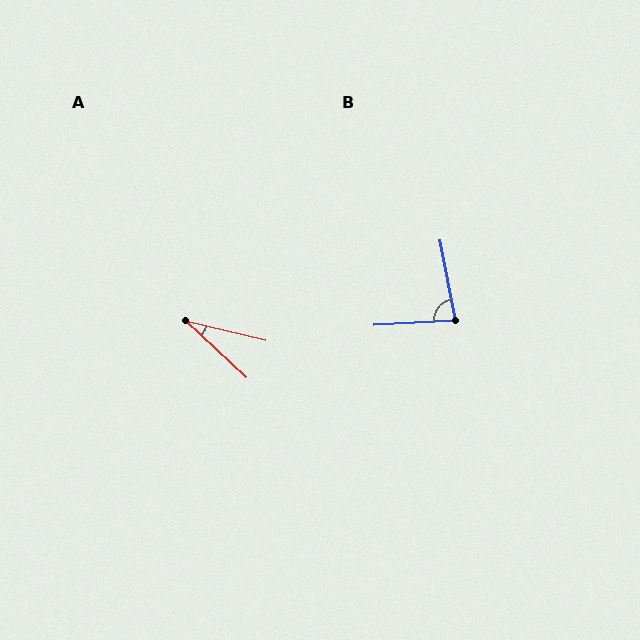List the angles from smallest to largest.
A (29°), B (83°).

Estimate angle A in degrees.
Approximately 29 degrees.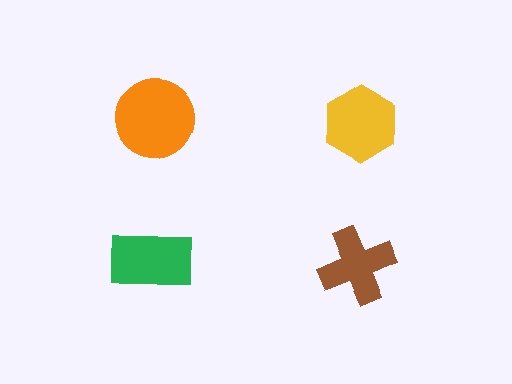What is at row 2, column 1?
A green rectangle.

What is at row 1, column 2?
A yellow hexagon.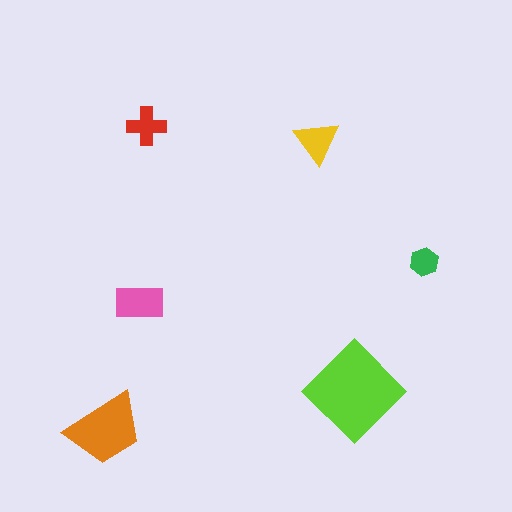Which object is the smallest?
The green hexagon.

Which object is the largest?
The lime diamond.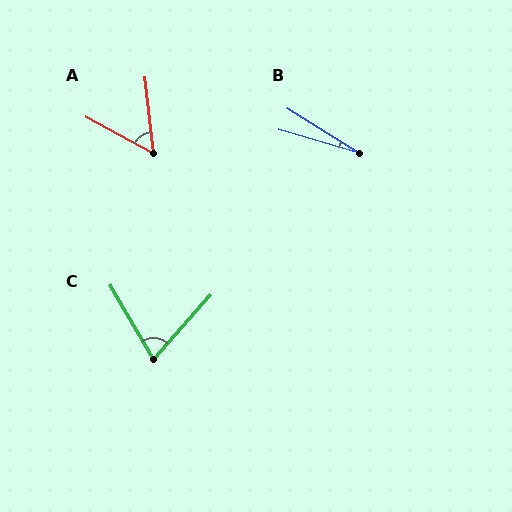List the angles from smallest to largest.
B (16°), A (56°), C (72°).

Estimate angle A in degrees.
Approximately 56 degrees.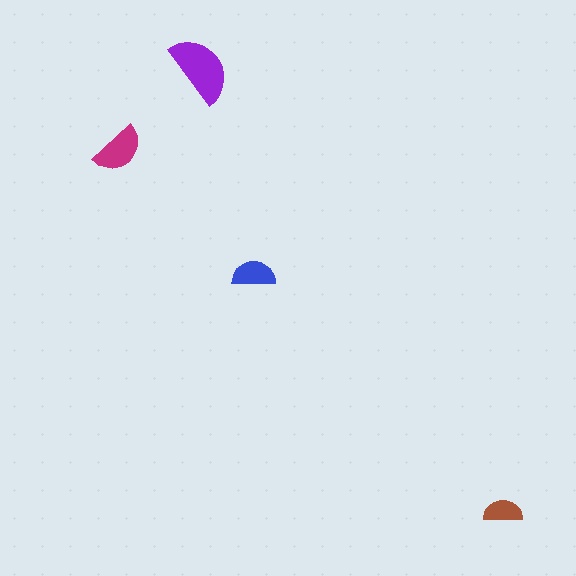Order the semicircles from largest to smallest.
the purple one, the magenta one, the blue one, the brown one.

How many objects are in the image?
There are 4 objects in the image.